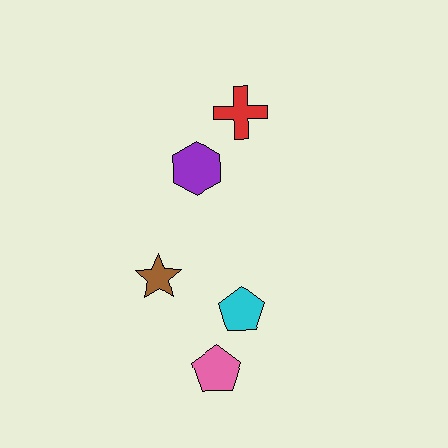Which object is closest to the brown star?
The cyan pentagon is closest to the brown star.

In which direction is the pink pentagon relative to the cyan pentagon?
The pink pentagon is below the cyan pentagon.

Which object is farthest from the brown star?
The red cross is farthest from the brown star.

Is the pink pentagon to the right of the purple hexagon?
Yes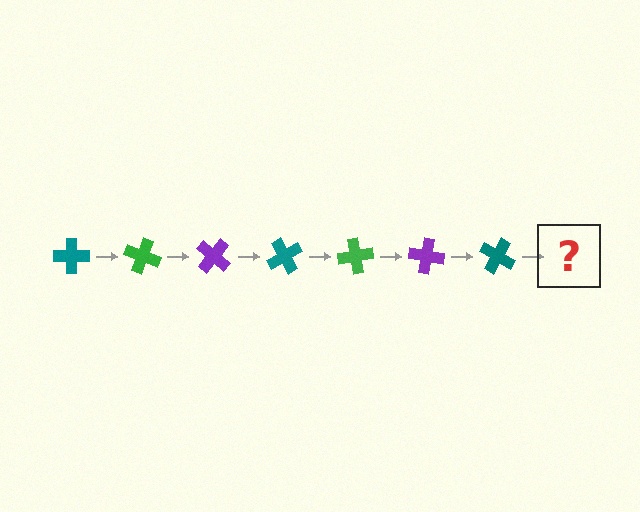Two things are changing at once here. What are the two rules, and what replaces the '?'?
The two rules are that it rotates 20 degrees each step and the color cycles through teal, green, and purple. The '?' should be a green cross, rotated 140 degrees from the start.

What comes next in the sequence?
The next element should be a green cross, rotated 140 degrees from the start.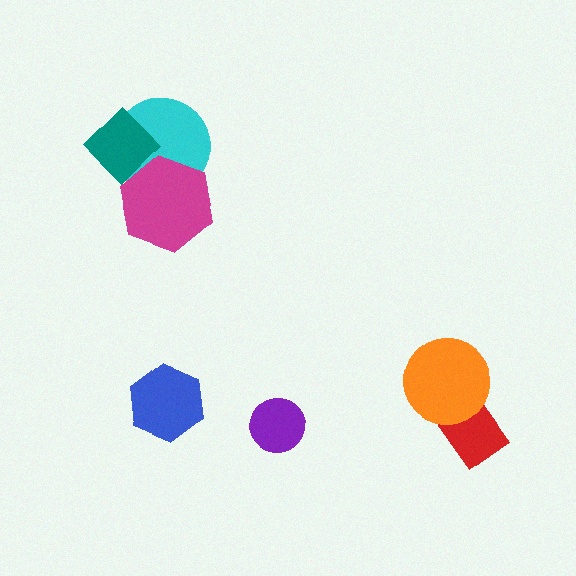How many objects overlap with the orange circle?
1 object overlaps with the orange circle.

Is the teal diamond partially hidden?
Yes, it is partially covered by another shape.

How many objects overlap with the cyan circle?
2 objects overlap with the cyan circle.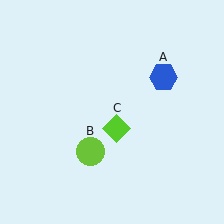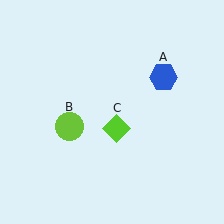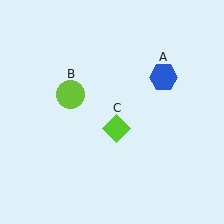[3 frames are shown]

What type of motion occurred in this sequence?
The lime circle (object B) rotated clockwise around the center of the scene.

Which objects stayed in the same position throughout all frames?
Blue hexagon (object A) and lime diamond (object C) remained stationary.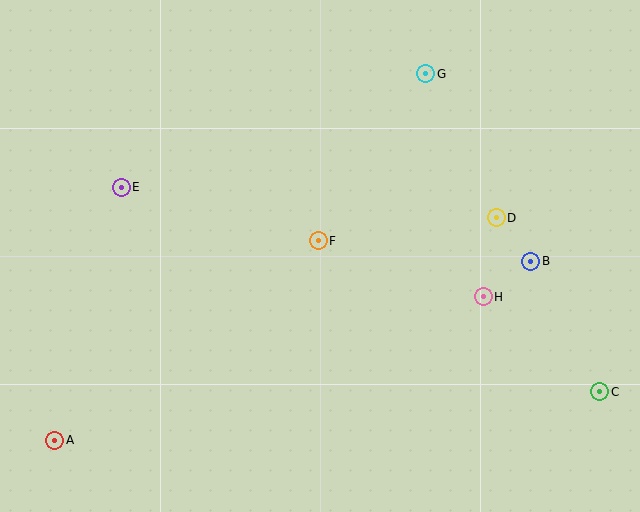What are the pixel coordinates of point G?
Point G is at (426, 74).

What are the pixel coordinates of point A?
Point A is at (55, 440).